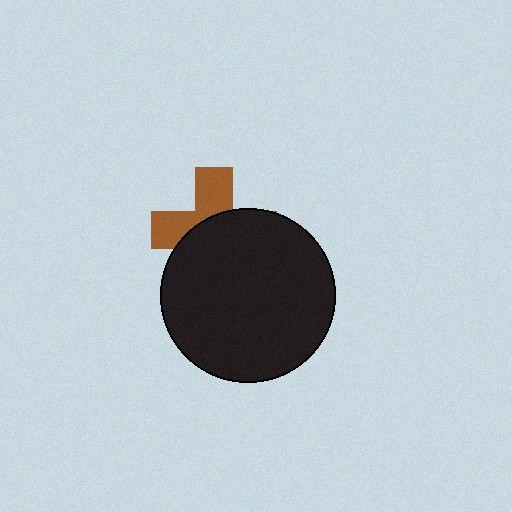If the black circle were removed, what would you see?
You would see the complete brown cross.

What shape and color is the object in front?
The object in front is a black circle.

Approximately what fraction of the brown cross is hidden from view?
Roughly 61% of the brown cross is hidden behind the black circle.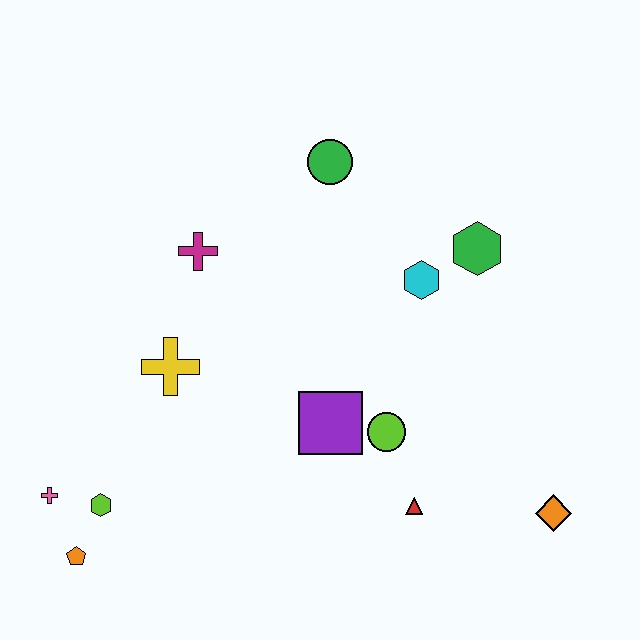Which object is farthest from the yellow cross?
The orange diamond is farthest from the yellow cross.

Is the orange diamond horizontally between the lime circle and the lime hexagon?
No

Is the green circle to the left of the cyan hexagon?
Yes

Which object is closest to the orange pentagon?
The lime hexagon is closest to the orange pentagon.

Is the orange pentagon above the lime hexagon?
No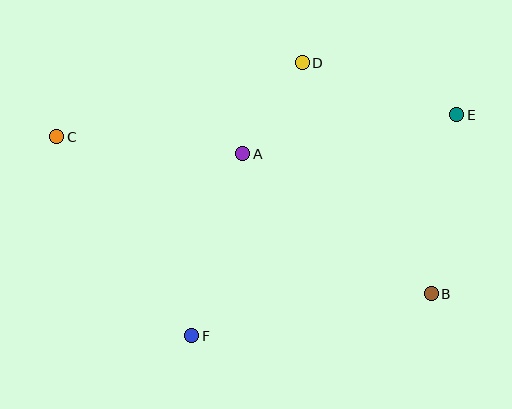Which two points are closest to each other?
Points A and D are closest to each other.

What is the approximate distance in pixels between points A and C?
The distance between A and C is approximately 187 pixels.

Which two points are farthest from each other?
Points B and C are farthest from each other.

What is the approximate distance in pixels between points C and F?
The distance between C and F is approximately 241 pixels.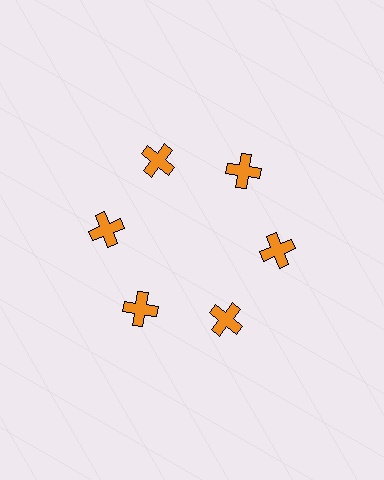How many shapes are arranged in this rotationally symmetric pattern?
There are 6 shapes, arranged in 6 groups of 1.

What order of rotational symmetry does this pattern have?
This pattern has 6-fold rotational symmetry.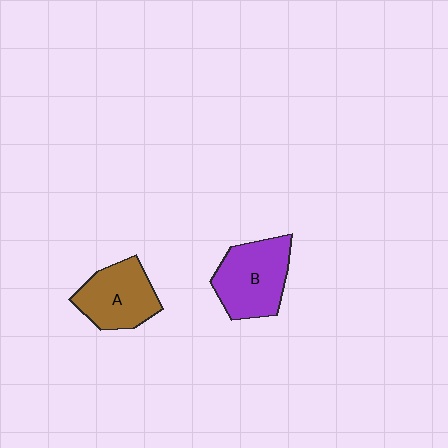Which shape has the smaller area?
Shape A (brown).